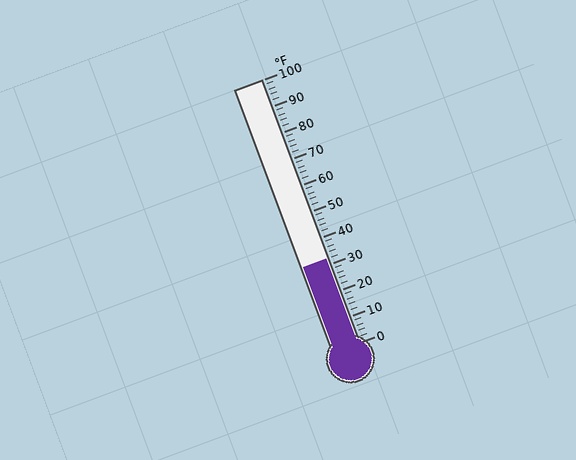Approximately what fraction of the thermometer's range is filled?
The thermometer is filled to approximately 30% of its range.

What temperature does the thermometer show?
The thermometer shows approximately 32°F.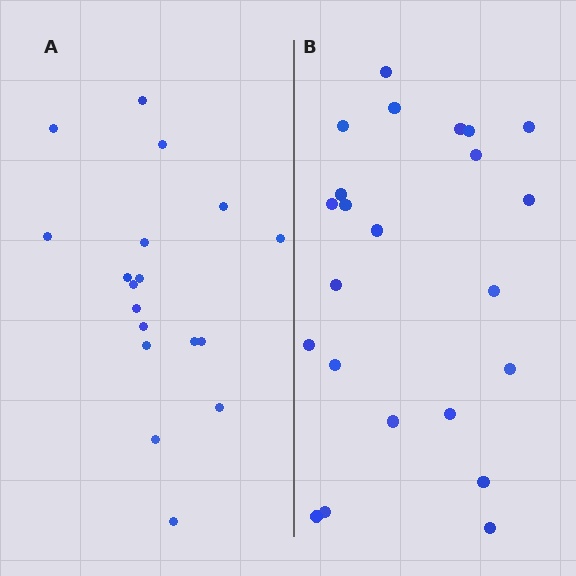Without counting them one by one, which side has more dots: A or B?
Region B (the right region) has more dots.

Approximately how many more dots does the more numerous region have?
Region B has about 5 more dots than region A.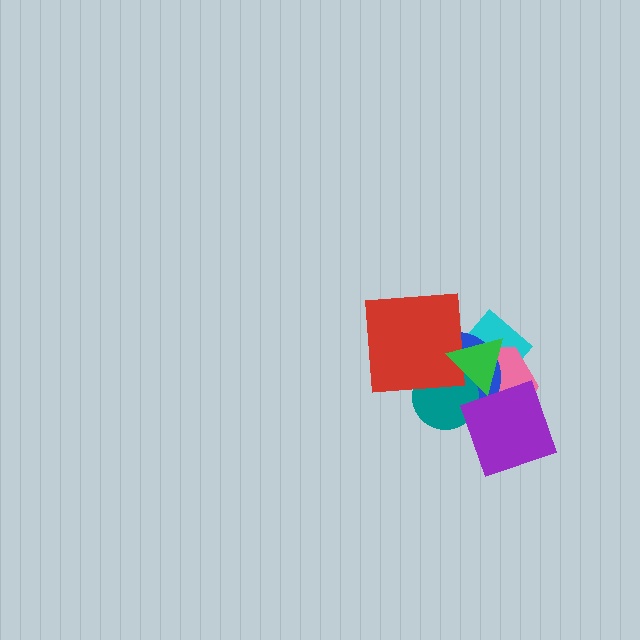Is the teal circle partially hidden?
Yes, it is partially covered by another shape.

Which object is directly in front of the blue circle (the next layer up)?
The teal circle is directly in front of the blue circle.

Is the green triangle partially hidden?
No, no other shape covers it.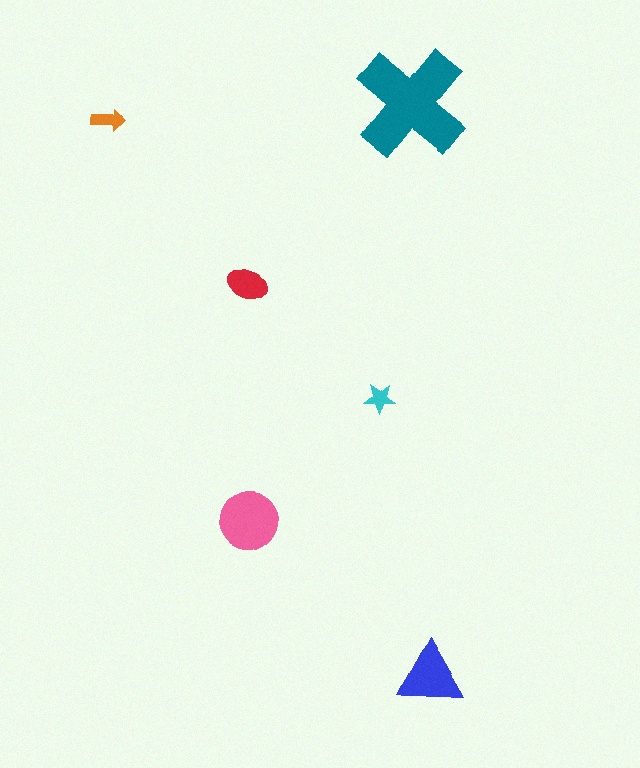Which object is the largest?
The teal cross.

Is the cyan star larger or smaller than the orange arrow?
Smaller.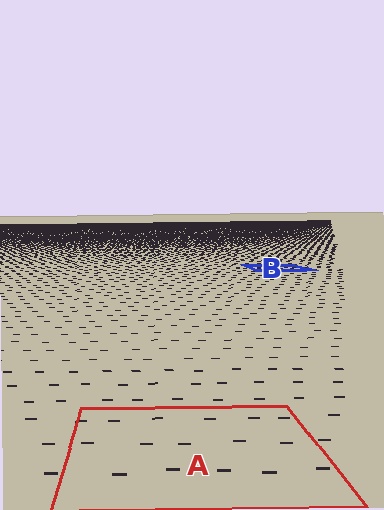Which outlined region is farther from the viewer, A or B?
Region B is farther from the viewer — the texture elements inside it appear smaller and more densely packed.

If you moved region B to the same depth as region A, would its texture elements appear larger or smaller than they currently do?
They would appear larger. At a closer depth, the same texture elements are projected at a bigger on-screen size.